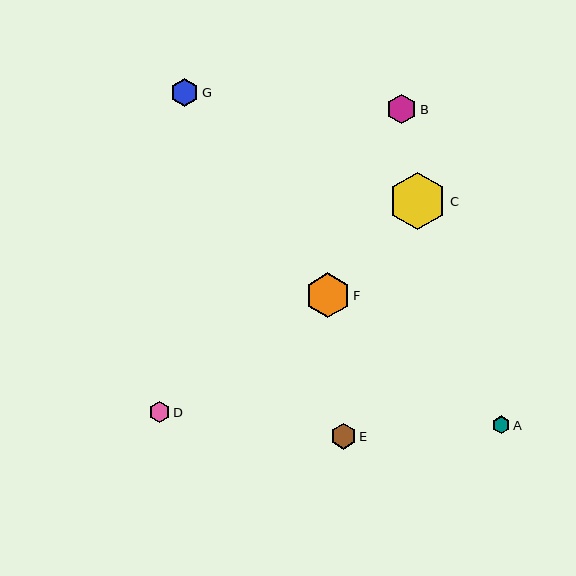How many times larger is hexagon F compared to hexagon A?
Hexagon F is approximately 2.5 times the size of hexagon A.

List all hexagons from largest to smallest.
From largest to smallest: C, F, B, G, E, D, A.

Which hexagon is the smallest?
Hexagon A is the smallest with a size of approximately 18 pixels.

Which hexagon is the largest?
Hexagon C is the largest with a size of approximately 57 pixels.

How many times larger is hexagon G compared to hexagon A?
Hexagon G is approximately 1.6 times the size of hexagon A.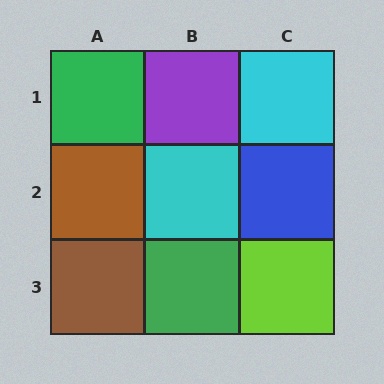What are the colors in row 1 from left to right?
Green, purple, cyan.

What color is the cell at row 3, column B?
Green.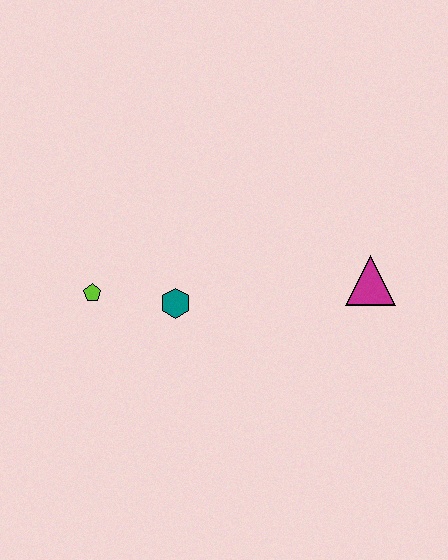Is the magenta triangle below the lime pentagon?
No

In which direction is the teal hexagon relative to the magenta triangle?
The teal hexagon is to the left of the magenta triangle.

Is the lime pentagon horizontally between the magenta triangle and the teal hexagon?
No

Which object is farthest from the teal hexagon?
The magenta triangle is farthest from the teal hexagon.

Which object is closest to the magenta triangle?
The teal hexagon is closest to the magenta triangle.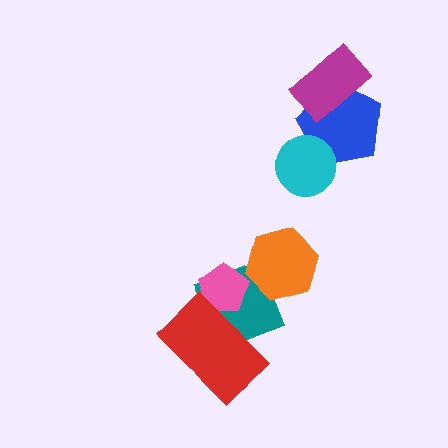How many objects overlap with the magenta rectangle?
1 object overlaps with the magenta rectangle.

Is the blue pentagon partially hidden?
Yes, it is partially covered by another shape.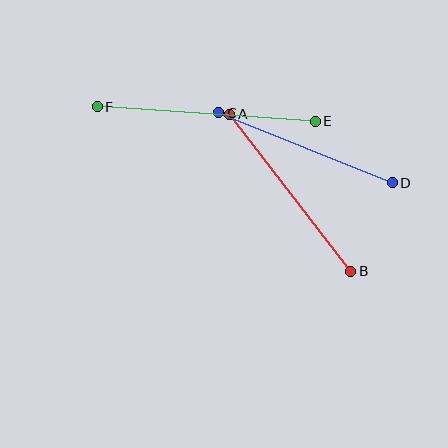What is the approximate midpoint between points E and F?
The midpoint is at approximately (206, 114) pixels.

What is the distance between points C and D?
The distance is approximately 187 pixels.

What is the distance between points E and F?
The distance is approximately 218 pixels.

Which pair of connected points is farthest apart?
Points E and F are farthest apart.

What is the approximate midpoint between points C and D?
The midpoint is at approximately (305, 148) pixels.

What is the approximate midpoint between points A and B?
The midpoint is at approximately (290, 193) pixels.